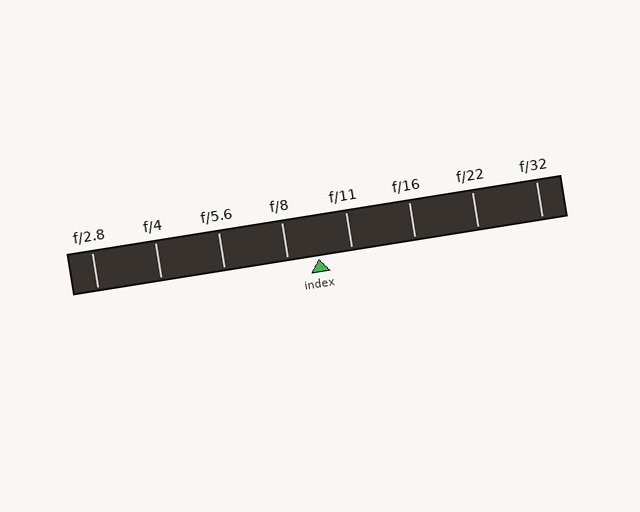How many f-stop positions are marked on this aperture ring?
There are 8 f-stop positions marked.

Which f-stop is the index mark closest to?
The index mark is closest to f/8.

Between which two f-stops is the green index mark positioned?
The index mark is between f/8 and f/11.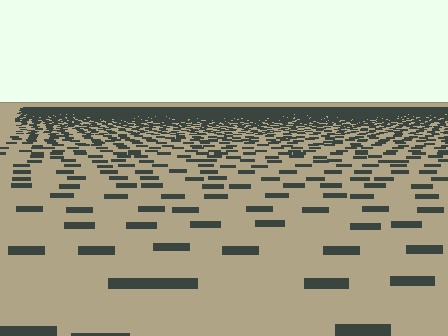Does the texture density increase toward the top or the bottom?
Density increases toward the top.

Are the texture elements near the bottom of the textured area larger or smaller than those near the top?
Larger. Near the bottom, elements are closer to the viewer and appear at a bigger on-screen size.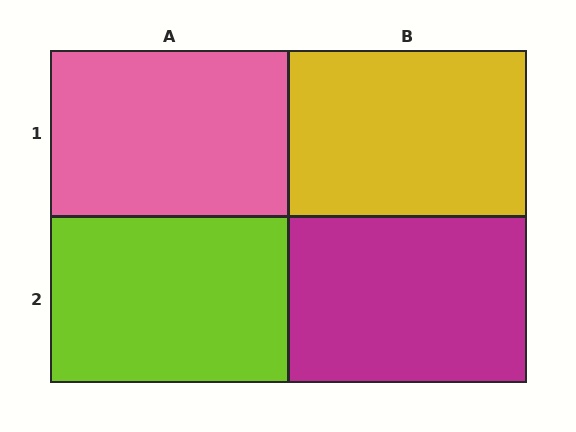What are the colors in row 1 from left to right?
Pink, yellow.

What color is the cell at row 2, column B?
Magenta.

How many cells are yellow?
1 cell is yellow.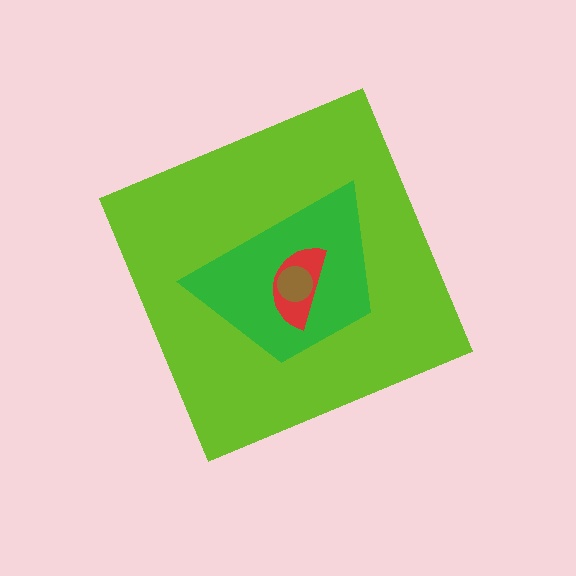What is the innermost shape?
The brown circle.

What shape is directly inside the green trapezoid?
The red semicircle.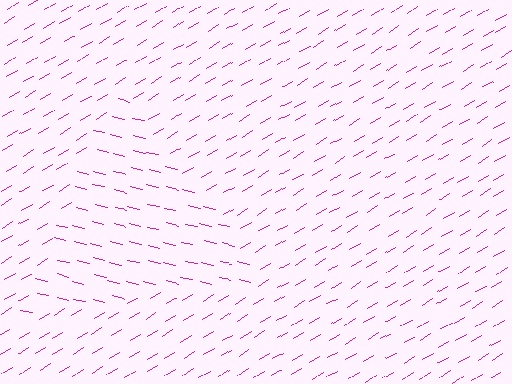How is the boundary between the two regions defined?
The boundary is defined purely by a change in line orientation (approximately 45 degrees difference). All lines are the same color and thickness.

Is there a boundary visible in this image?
Yes, there is a texture boundary formed by a change in line orientation.